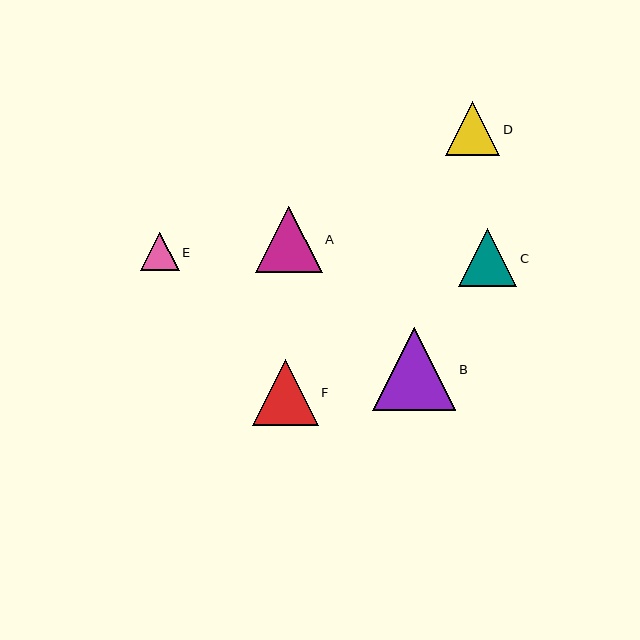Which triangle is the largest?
Triangle B is the largest with a size of approximately 83 pixels.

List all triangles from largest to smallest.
From largest to smallest: B, A, F, C, D, E.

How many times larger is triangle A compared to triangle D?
Triangle A is approximately 1.2 times the size of triangle D.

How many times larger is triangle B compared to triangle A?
Triangle B is approximately 1.2 times the size of triangle A.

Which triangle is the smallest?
Triangle E is the smallest with a size of approximately 39 pixels.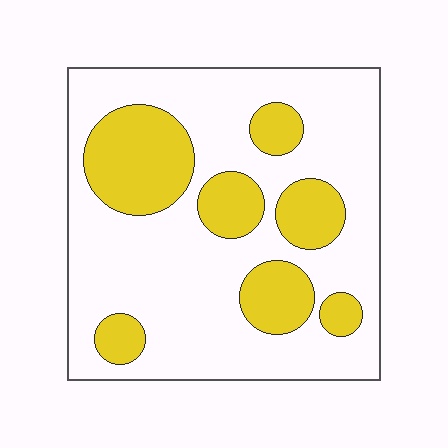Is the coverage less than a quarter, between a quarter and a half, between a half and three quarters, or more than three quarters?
Between a quarter and a half.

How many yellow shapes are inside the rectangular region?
7.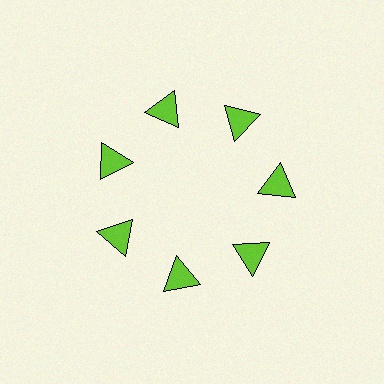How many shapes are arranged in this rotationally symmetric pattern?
There are 7 shapes, arranged in 7 groups of 1.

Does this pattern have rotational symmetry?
Yes, this pattern has 7-fold rotational symmetry. It looks the same after rotating 51 degrees around the center.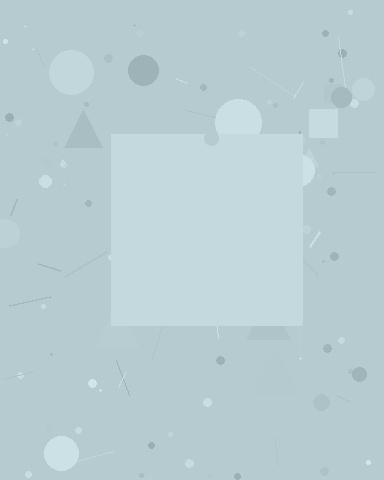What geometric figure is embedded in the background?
A square is embedded in the background.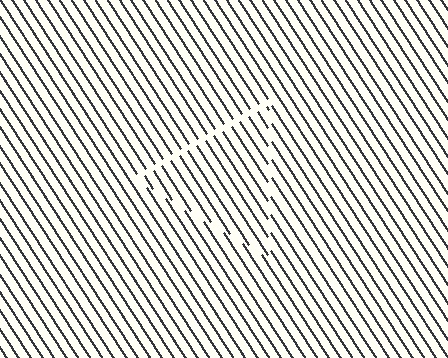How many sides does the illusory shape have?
3 sides — the line-ends trace a triangle.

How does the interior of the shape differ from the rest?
The interior of the shape contains the same grating, shifted by half a period — the contour is defined by the phase discontinuity where line-ends from the inner and outer gratings abut.